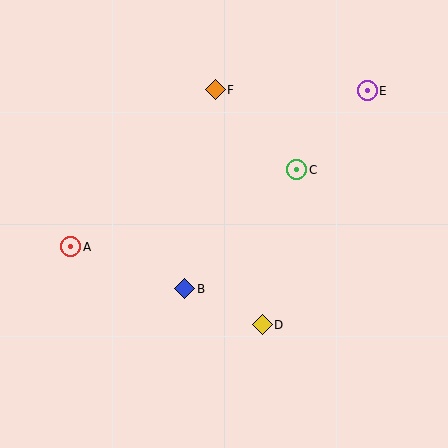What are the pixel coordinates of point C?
Point C is at (297, 170).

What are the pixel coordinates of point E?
Point E is at (367, 91).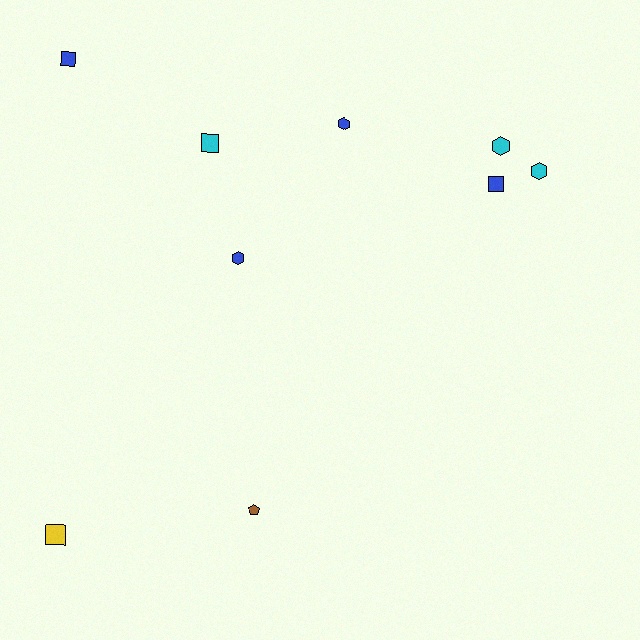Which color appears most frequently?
Blue, with 4 objects.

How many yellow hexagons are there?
There are no yellow hexagons.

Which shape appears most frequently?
Square, with 4 objects.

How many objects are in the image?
There are 9 objects.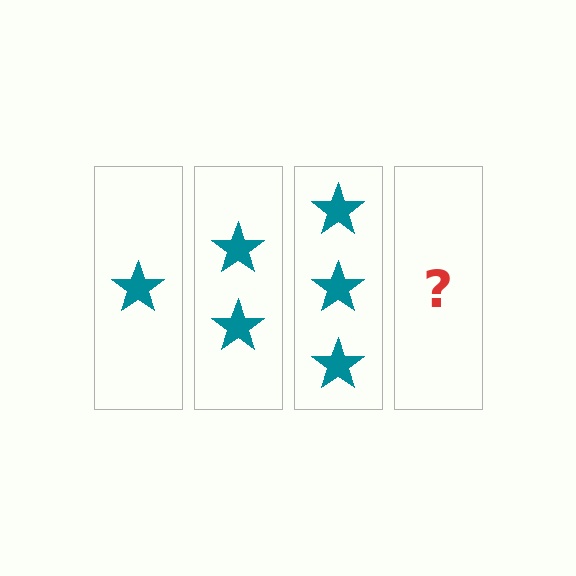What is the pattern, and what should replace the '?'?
The pattern is that each step adds one more star. The '?' should be 4 stars.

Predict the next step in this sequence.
The next step is 4 stars.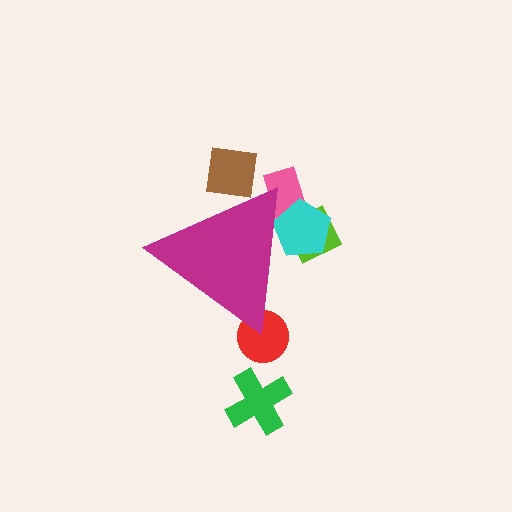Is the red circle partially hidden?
Yes, the red circle is partially hidden behind the magenta triangle.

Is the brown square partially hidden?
Yes, the brown square is partially hidden behind the magenta triangle.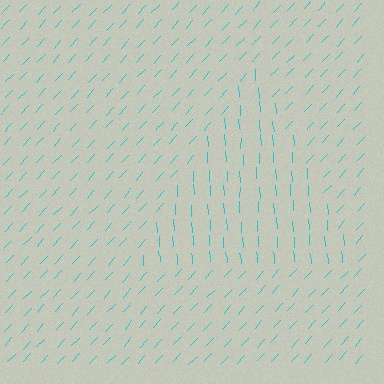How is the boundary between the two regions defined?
The boundary is defined purely by a change in line orientation (approximately 45 degrees difference). All lines are the same color and thickness.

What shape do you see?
I see a triangle.